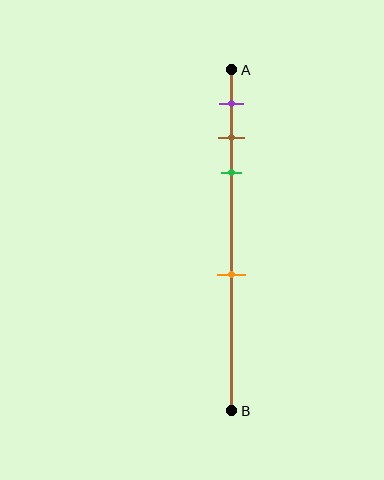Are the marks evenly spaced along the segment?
No, the marks are not evenly spaced.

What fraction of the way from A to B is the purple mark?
The purple mark is approximately 10% (0.1) of the way from A to B.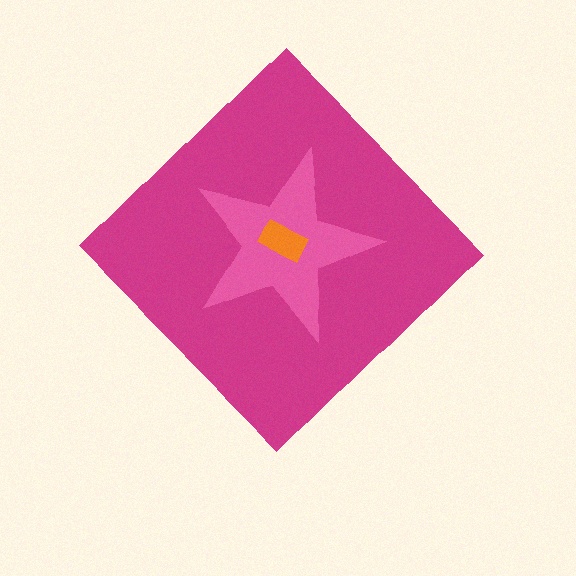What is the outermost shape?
The magenta diamond.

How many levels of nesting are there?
3.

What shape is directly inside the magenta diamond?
The pink star.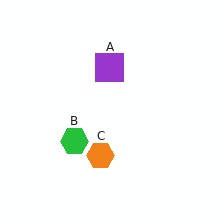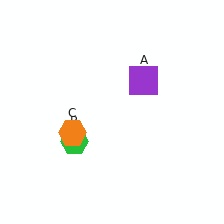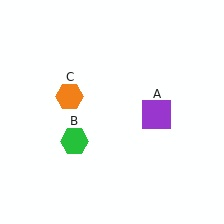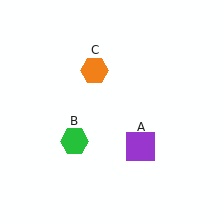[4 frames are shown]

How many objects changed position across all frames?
2 objects changed position: purple square (object A), orange hexagon (object C).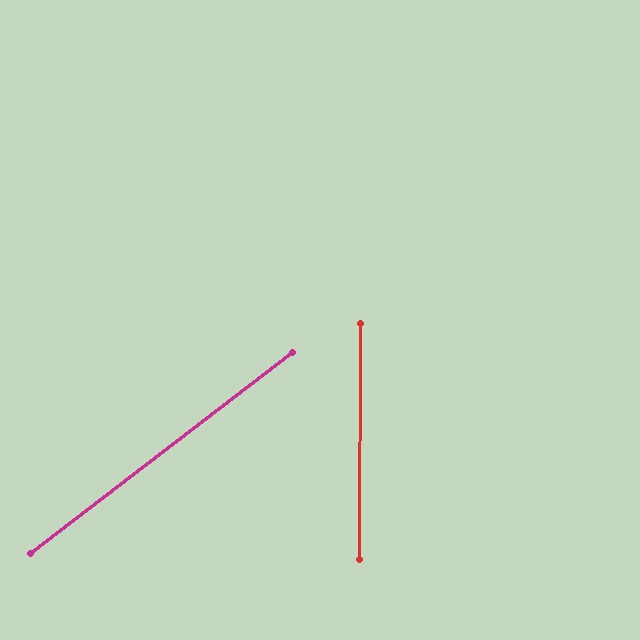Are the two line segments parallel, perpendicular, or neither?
Neither parallel nor perpendicular — they differ by about 52°.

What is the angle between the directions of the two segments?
Approximately 52 degrees.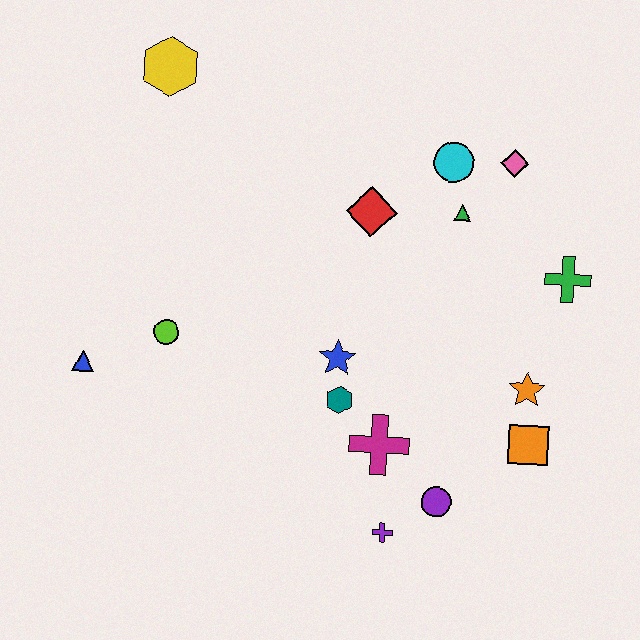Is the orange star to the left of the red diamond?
No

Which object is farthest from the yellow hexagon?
The orange square is farthest from the yellow hexagon.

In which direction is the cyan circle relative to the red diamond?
The cyan circle is to the right of the red diamond.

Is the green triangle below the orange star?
No